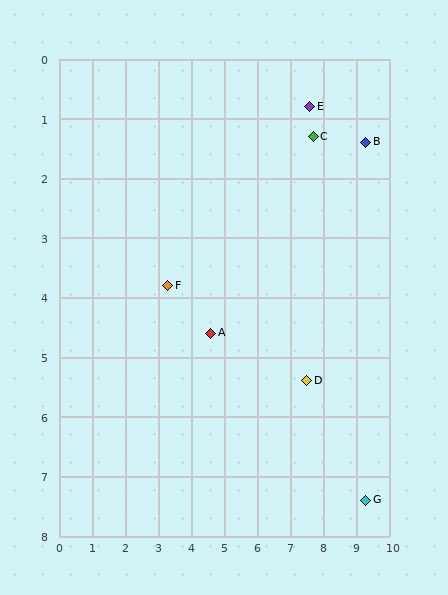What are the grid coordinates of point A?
Point A is at approximately (4.6, 4.6).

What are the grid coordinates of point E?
Point E is at approximately (7.6, 0.8).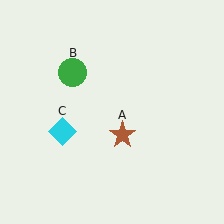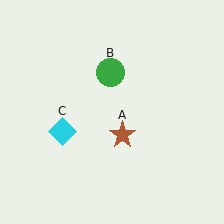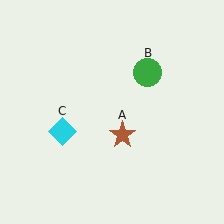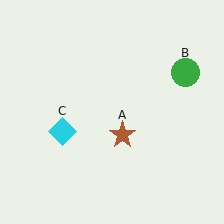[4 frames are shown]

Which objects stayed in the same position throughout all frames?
Brown star (object A) and cyan diamond (object C) remained stationary.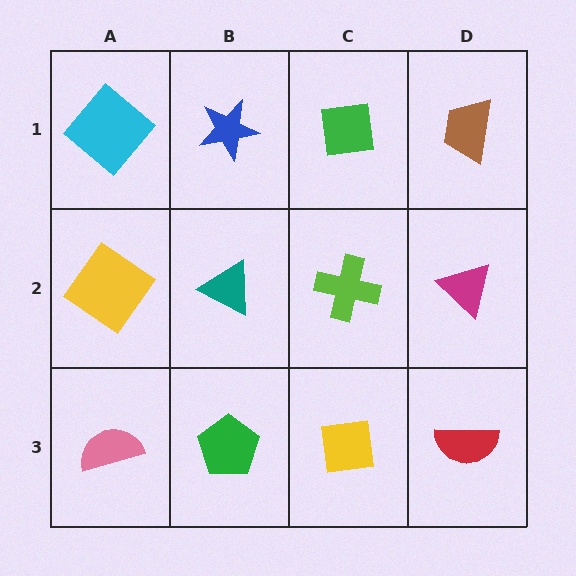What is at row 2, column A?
A yellow diamond.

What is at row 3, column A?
A pink semicircle.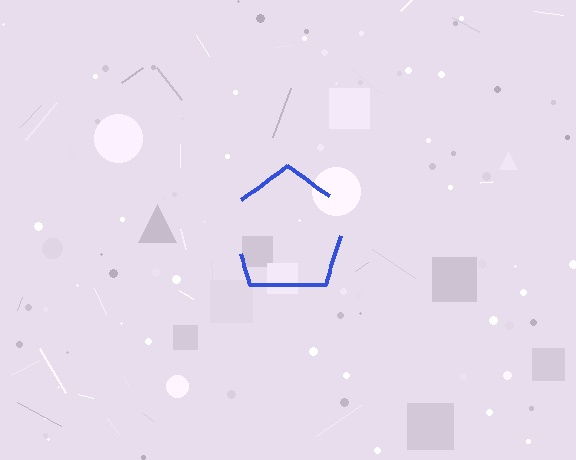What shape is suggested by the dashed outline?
The dashed outline suggests a pentagon.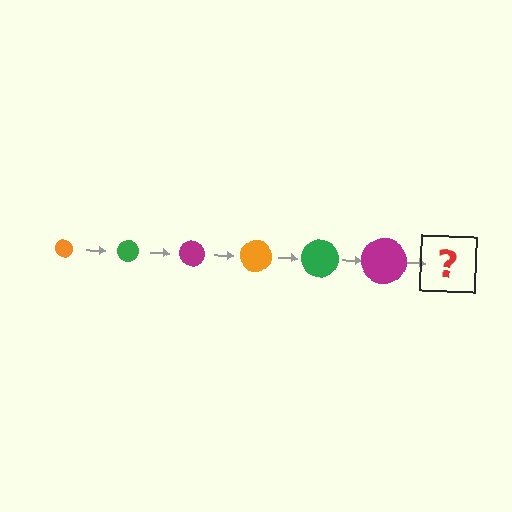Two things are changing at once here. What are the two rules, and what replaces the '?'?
The two rules are that the circle grows larger each step and the color cycles through orange, green, and magenta. The '?' should be an orange circle, larger than the previous one.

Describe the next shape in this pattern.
It should be an orange circle, larger than the previous one.